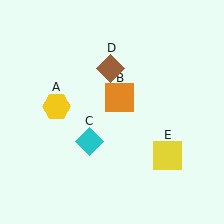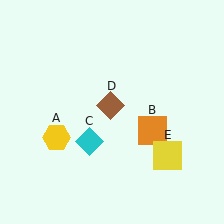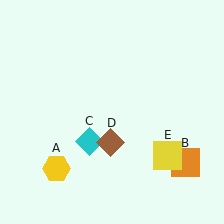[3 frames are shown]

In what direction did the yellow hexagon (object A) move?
The yellow hexagon (object A) moved down.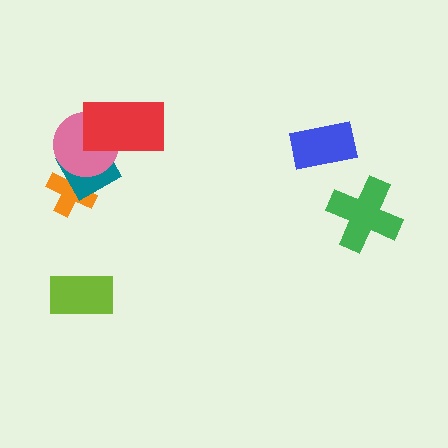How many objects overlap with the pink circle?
3 objects overlap with the pink circle.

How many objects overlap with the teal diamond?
3 objects overlap with the teal diamond.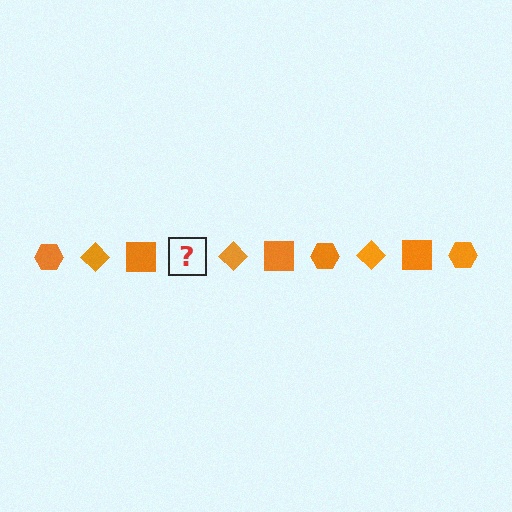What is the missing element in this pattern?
The missing element is an orange hexagon.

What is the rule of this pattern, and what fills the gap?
The rule is that the pattern cycles through hexagon, diamond, square shapes in orange. The gap should be filled with an orange hexagon.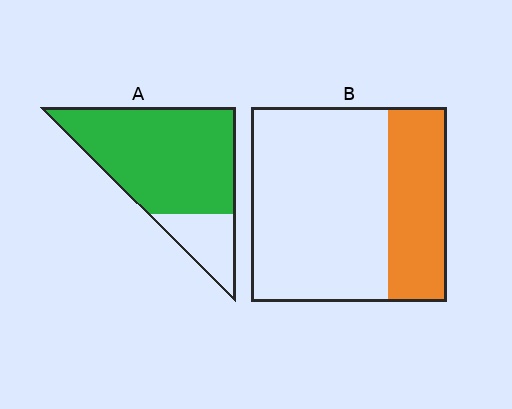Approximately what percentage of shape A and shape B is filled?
A is approximately 80% and B is approximately 30%.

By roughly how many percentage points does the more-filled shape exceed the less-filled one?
By roughly 50 percentage points (A over B).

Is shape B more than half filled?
No.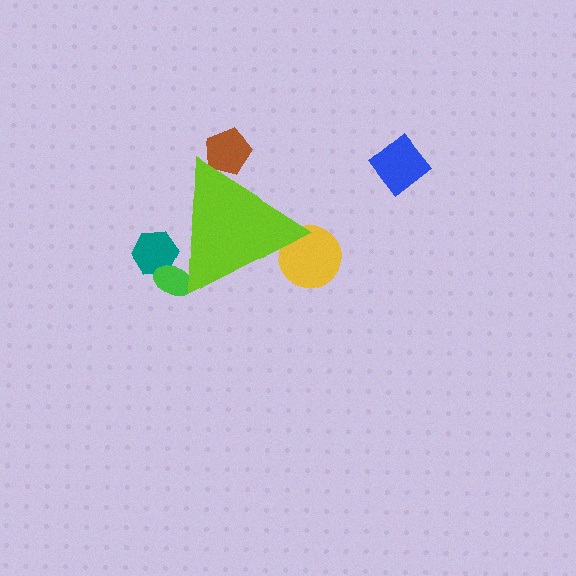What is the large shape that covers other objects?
A lime triangle.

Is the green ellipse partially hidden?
Yes, the green ellipse is partially hidden behind the lime triangle.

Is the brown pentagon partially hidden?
Yes, the brown pentagon is partially hidden behind the lime triangle.